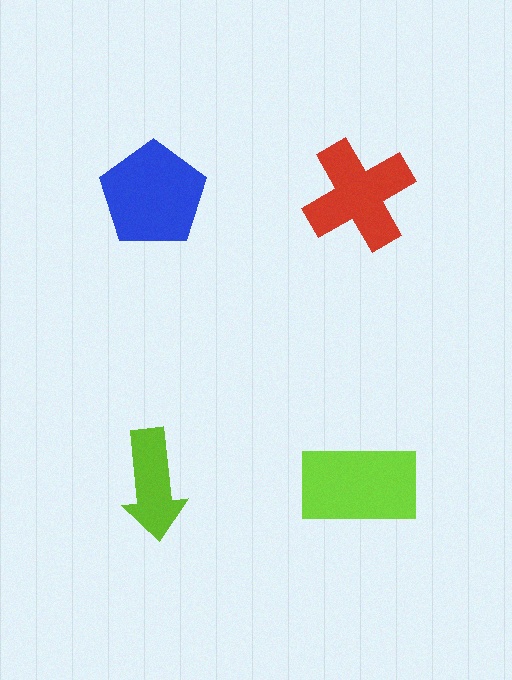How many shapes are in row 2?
2 shapes.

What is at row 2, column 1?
A lime arrow.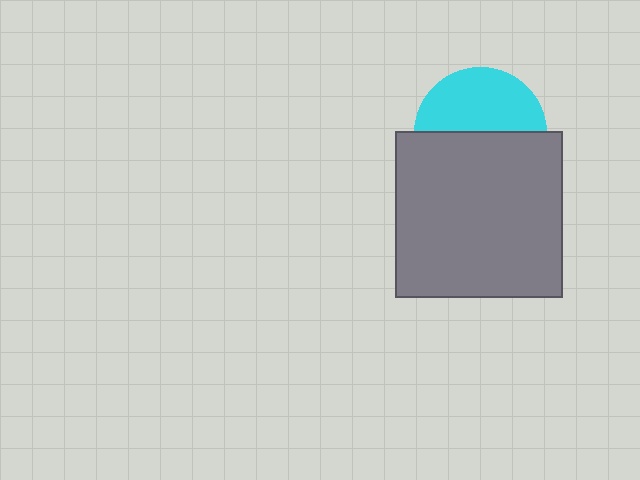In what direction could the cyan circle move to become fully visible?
The cyan circle could move up. That would shift it out from behind the gray square entirely.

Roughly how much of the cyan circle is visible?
About half of it is visible (roughly 48%).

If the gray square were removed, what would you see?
You would see the complete cyan circle.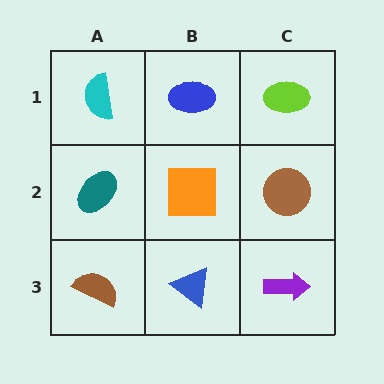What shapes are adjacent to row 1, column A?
A teal ellipse (row 2, column A), a blue ellipse (row 1, column B).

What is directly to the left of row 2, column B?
A teal ellipse.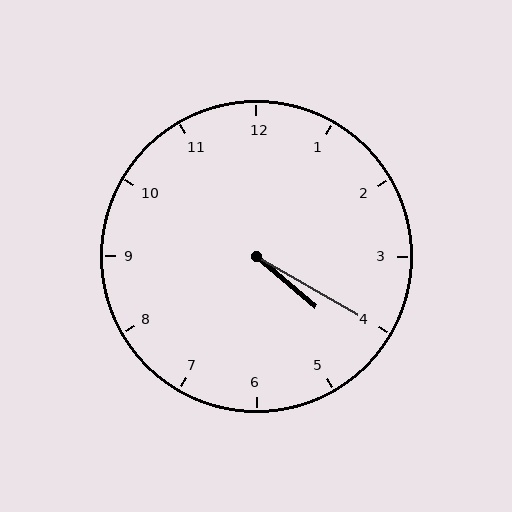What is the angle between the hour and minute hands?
Approximately 10 degrees.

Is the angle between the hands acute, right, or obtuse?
It is acute.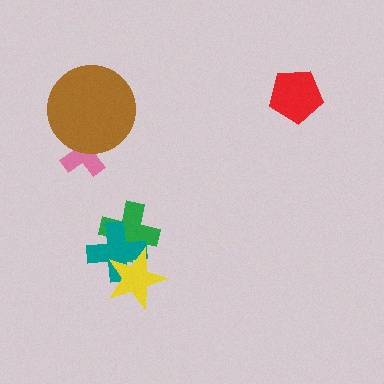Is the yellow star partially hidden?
No, no other shape covers it.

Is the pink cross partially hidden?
Yes, it is partially covered by another shape.